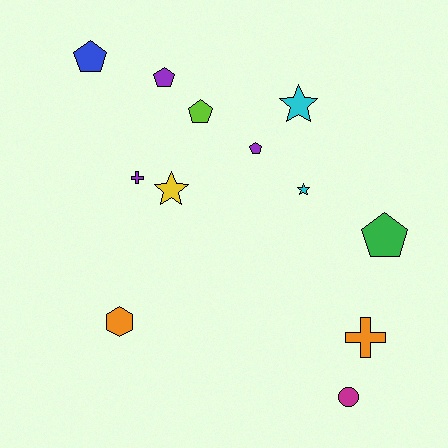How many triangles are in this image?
There are no triangles.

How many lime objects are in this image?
There is 1 lime object.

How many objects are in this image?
There are 12 objects.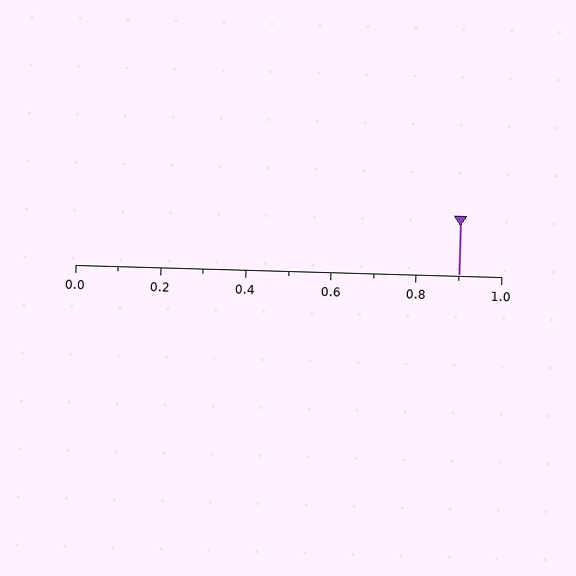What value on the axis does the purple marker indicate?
The marker indicates approximately 0.9.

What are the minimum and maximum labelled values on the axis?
The axis runs from 0.0 to 1.0.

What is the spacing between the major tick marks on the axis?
The major ticks are spaced 0.2 apart.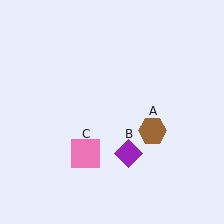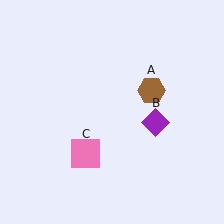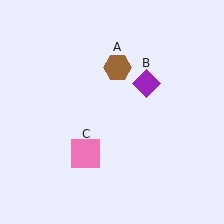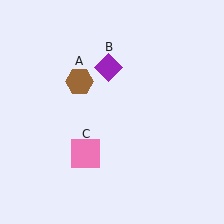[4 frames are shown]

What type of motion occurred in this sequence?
The brown hexagon (object A), purple diamond (object B) rotated counterclockwise around the center of the scene.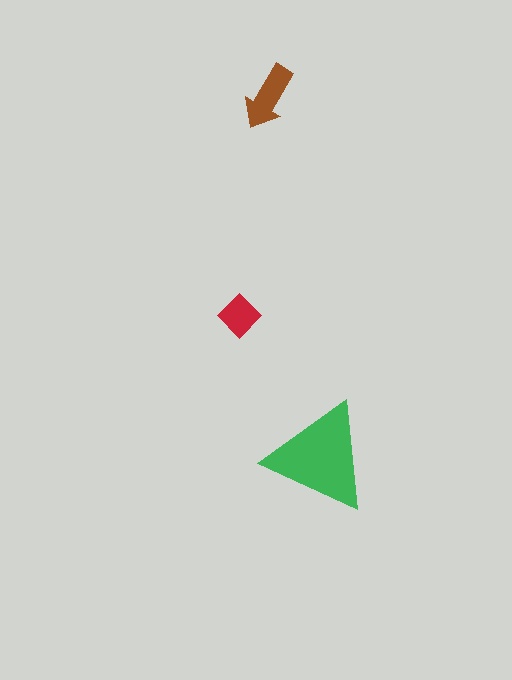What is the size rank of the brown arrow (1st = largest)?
2nd.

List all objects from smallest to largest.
The red diamond, the brown arrow, the green triangle.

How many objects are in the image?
There are 3 objects in the image.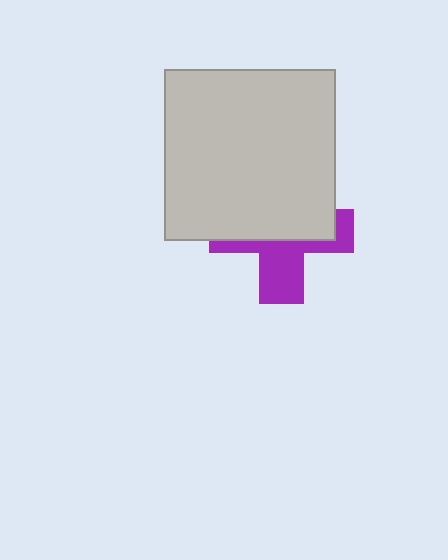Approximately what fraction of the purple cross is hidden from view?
Roughly 58% of the purple cross is hidden behind the light gray square.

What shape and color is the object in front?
The object in front is a light gray square.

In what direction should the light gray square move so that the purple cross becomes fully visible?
The light gray square should move up. That is the shortest direction to clear the overlap and leave the purple cross fully visible.